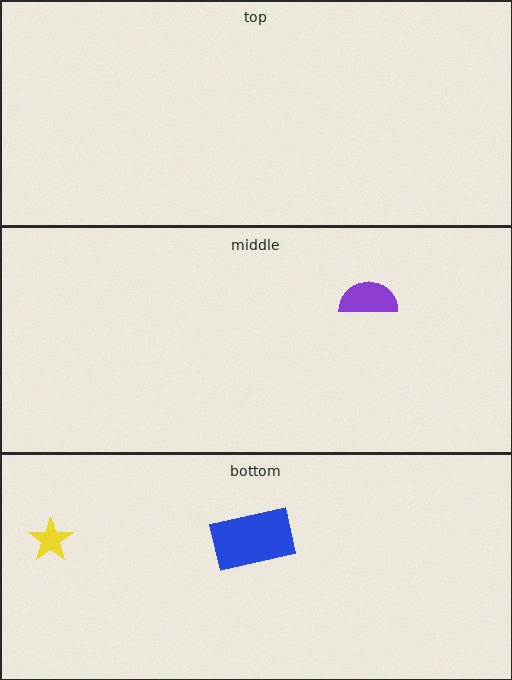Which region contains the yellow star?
The bottom region.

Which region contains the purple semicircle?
The middle region.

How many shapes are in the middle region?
1.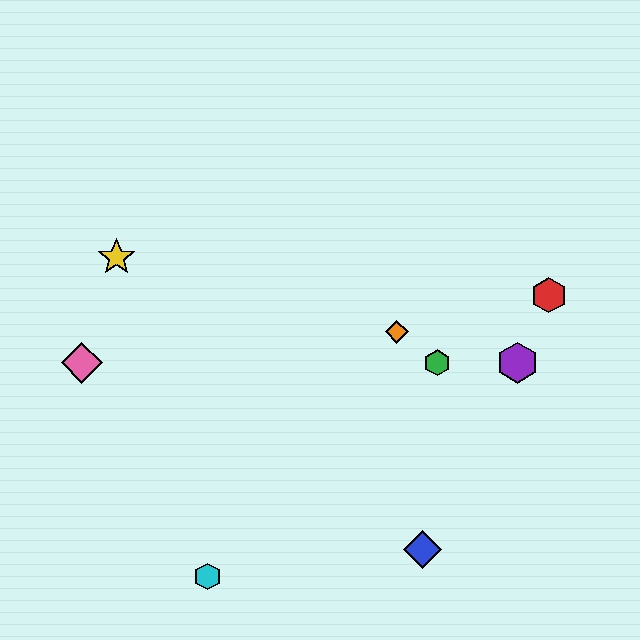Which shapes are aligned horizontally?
The green hexagon, the purple hexagon, the pink diamond are aligned horizontally.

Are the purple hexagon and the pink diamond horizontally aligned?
Yes, both are at y≈363.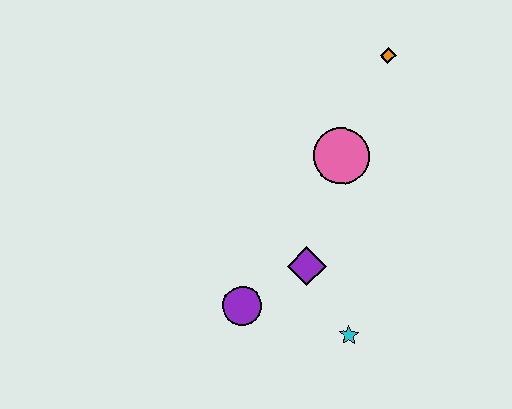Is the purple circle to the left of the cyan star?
Yes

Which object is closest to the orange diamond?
The pink circle is closest to the orange diamond.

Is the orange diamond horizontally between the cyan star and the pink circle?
No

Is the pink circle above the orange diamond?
No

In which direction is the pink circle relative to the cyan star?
The pink circle is above the cyan star.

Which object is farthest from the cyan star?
The orange diamond is farthest from the cyan star.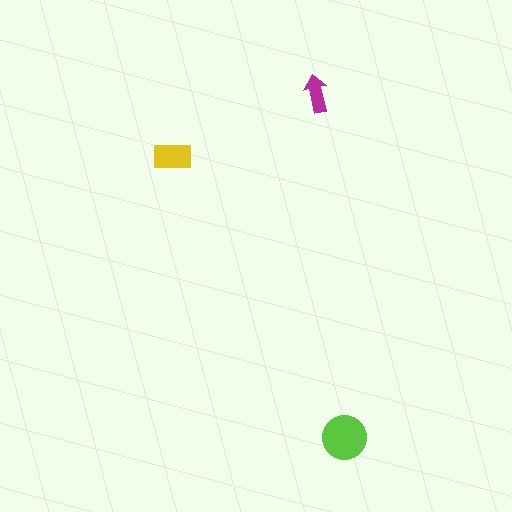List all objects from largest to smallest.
The lime circle, the yellow rectangle, the magenta arrow.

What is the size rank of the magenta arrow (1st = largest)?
3rd.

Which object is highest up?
The magenta arrow is topmost.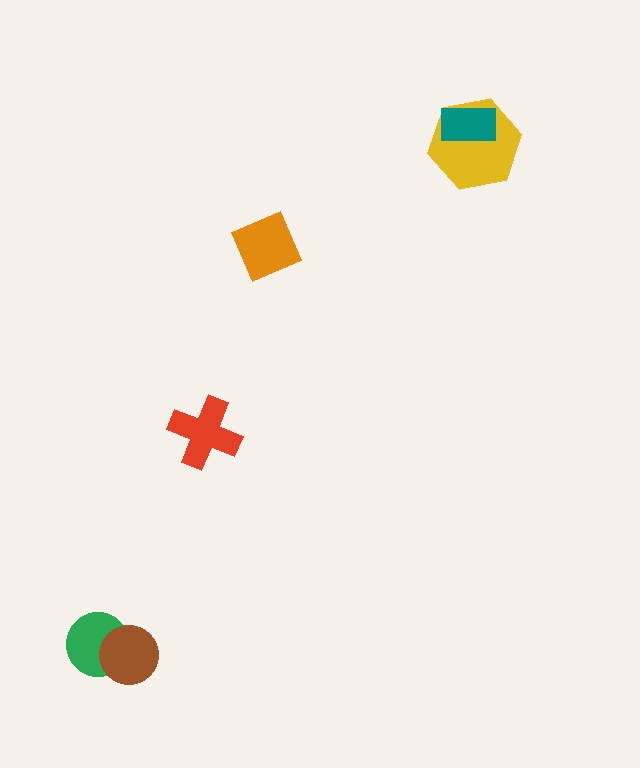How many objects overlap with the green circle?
1 object overlaps with the green circle.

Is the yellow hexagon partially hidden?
Yes, it is partially covered by another shape.